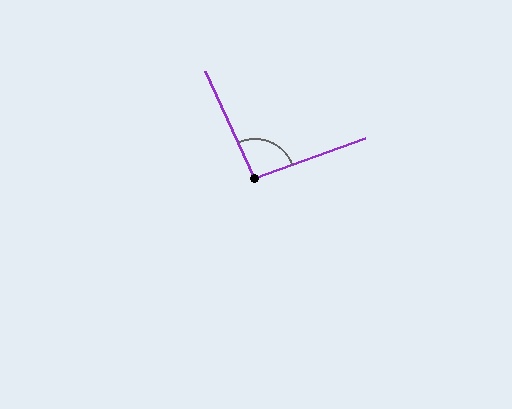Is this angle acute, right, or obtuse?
It is approximately a right angle.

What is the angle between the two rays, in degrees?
Approximately 94 degrees.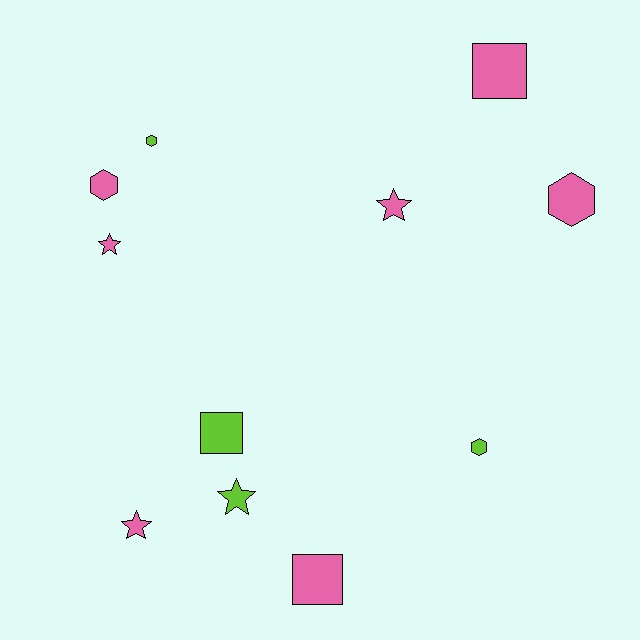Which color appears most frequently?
Pink, with 7 objects.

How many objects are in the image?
There are 11 objects.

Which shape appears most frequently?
Star, with 4 objects.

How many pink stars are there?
There are 3 pink stars.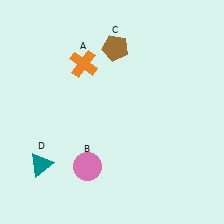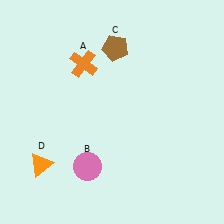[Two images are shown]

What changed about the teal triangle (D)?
In Image 1, D is teal. In Image 2, it changed to orange.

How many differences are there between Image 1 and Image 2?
There is 1 difference between the two images.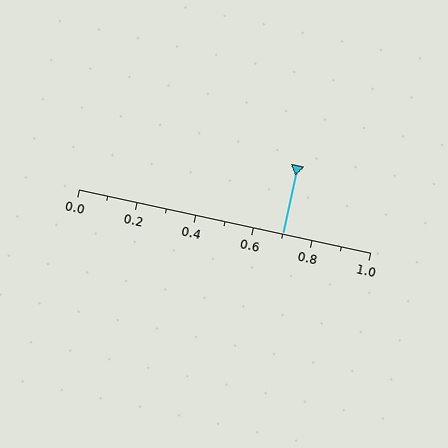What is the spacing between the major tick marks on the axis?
The major ticks are spaced 0.2 apart.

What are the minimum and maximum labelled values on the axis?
The axis runs from 0.0 to 1.0.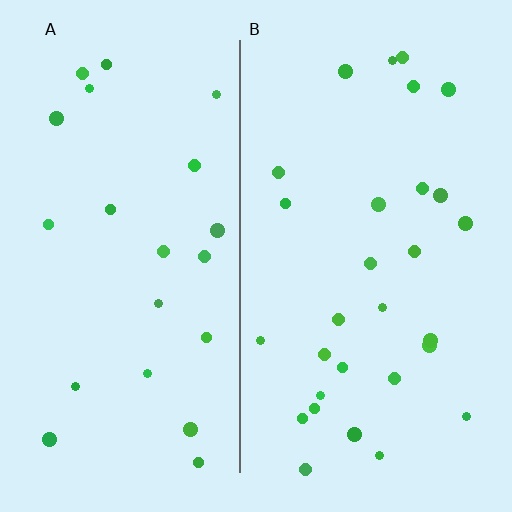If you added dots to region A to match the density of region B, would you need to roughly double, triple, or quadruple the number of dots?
Approximately double.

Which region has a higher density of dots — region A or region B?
B (the right).